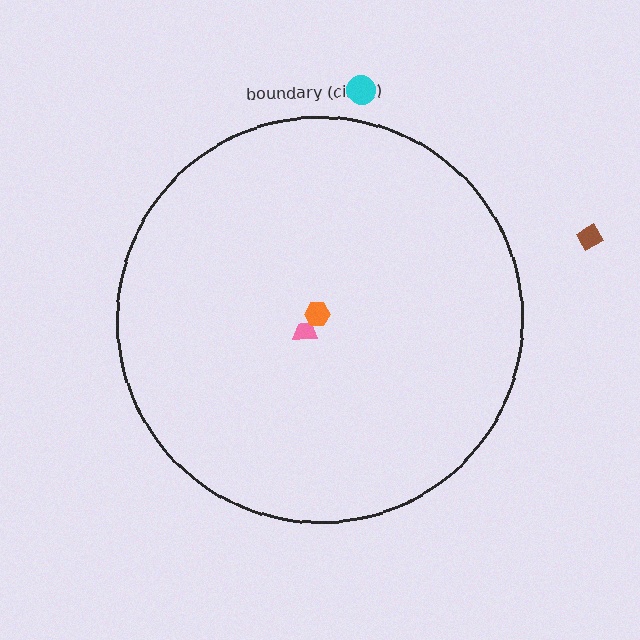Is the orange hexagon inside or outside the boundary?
Inside.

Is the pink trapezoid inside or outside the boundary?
Inside.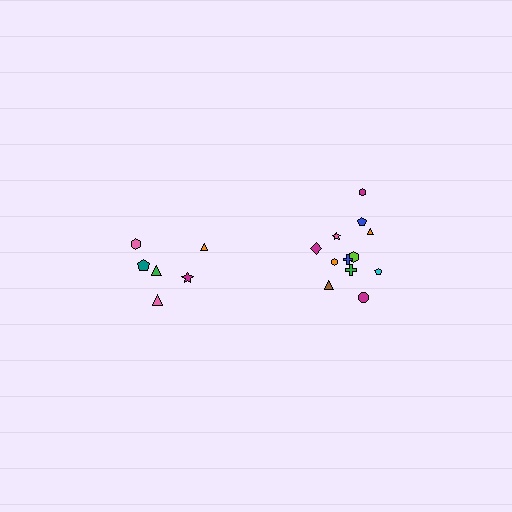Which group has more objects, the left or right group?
The right group.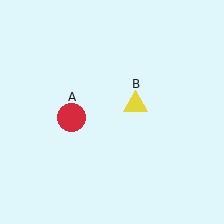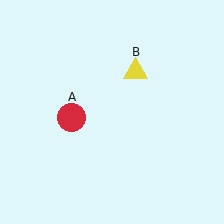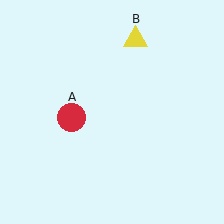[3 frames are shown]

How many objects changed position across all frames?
1 object changed position: yellow triangle (object B).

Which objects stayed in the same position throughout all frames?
Red circle (object A) remained stationary.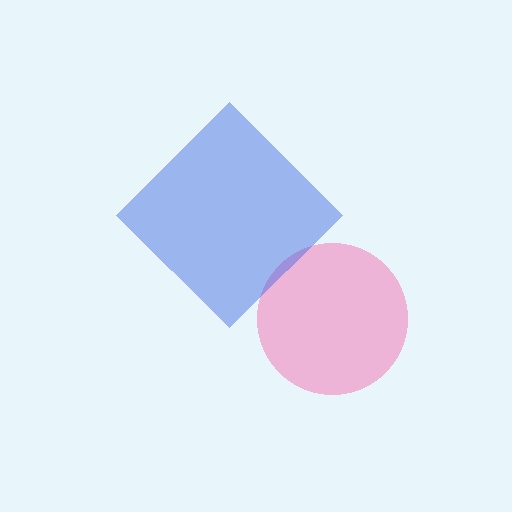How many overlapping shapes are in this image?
There are 2 overlapping shapes in the image.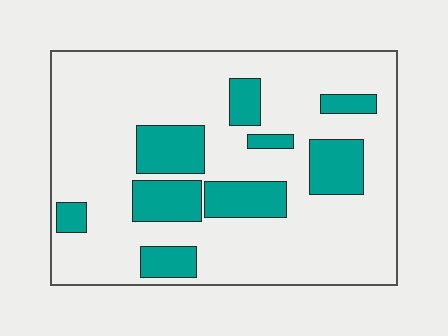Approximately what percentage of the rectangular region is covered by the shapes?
Approximately 25%.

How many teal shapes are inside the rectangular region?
9.